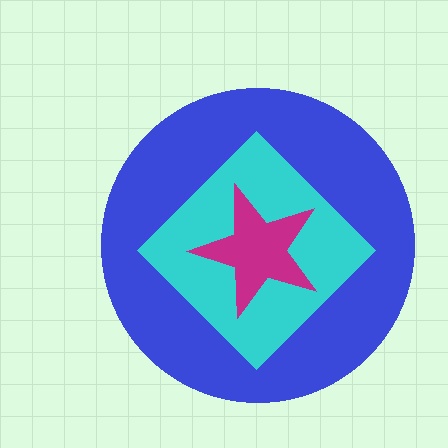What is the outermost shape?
The blue circle.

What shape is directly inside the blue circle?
The cyan diamond.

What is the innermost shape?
The magenta star.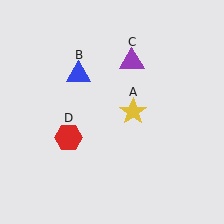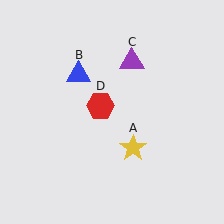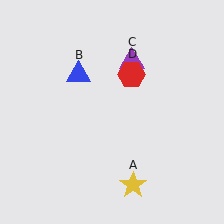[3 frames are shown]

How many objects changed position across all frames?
2 objects changed position: yellow star (object A), red hexagon (object D).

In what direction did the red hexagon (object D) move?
The red hexagon (object D) moved up and to the right.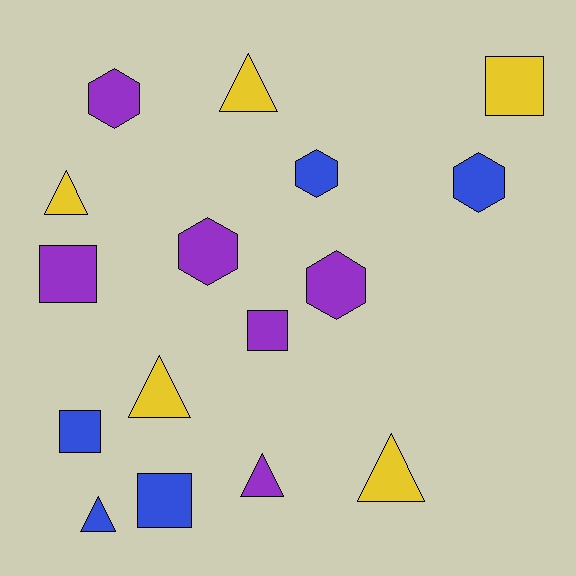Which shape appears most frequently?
Triangle, with 6 objects.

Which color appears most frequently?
Purple, with 6 objects.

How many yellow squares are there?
There is 1 yellow square.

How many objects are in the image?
There are 16 objects.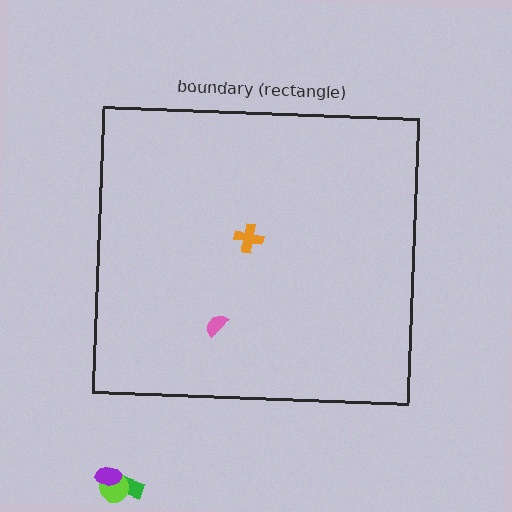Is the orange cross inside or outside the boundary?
Inside.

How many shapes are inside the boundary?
2 inside, 3 outside.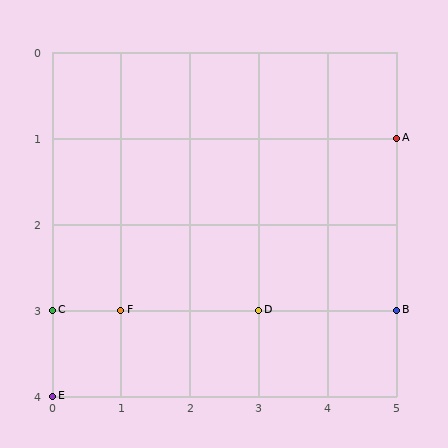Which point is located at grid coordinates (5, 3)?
Point B is at (5, 3).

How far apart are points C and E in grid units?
Points C and E are 1 row apart.